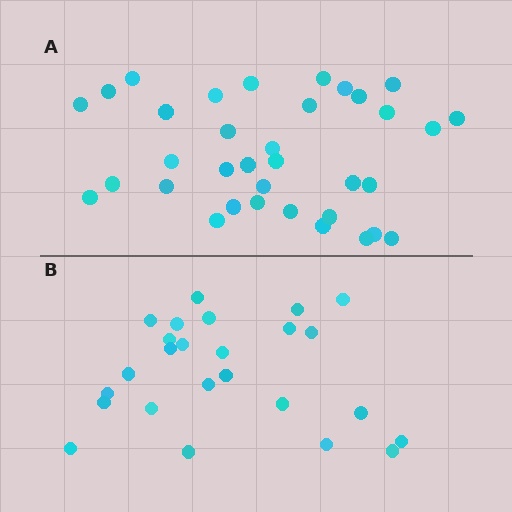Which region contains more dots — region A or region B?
Region A (the top region) has more dots.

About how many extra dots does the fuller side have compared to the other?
Region A has roughly 10 or so more dots than region B.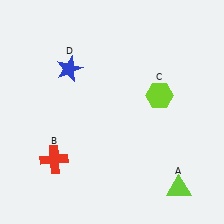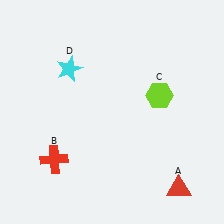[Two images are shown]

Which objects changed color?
A changed from lime to red. D changed from blue to cyan.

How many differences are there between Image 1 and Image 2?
There are 2 differences between the two images.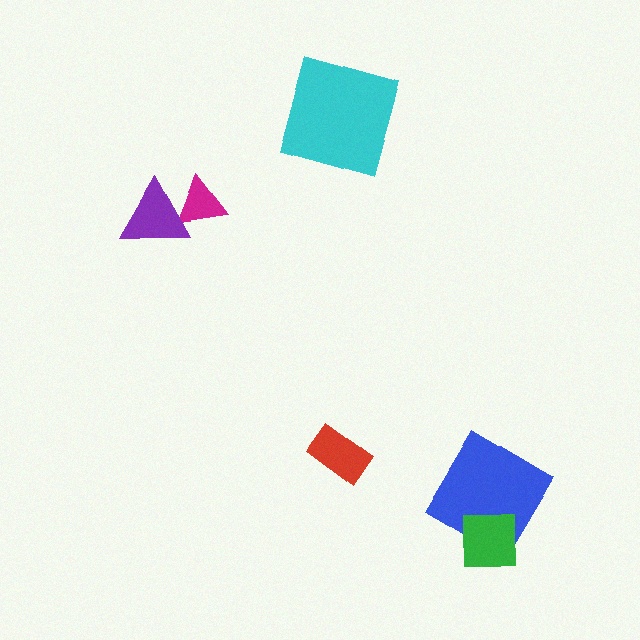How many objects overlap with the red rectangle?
0 objects overlap with the red rectangle.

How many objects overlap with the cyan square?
0 objects overlap with the cyan square.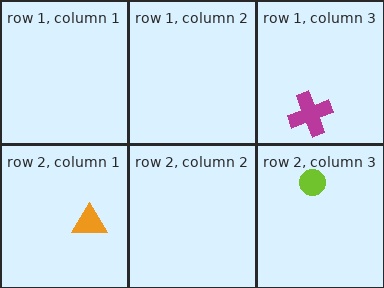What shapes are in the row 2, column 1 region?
The orange triangle.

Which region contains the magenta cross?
The row 1, column 3 region.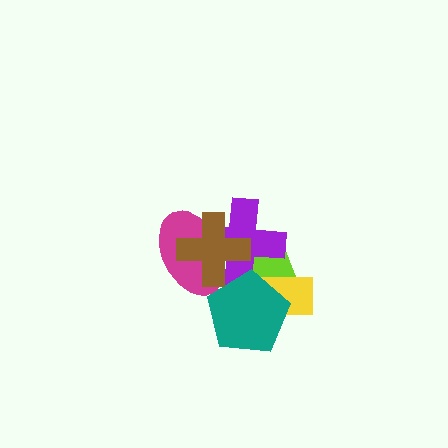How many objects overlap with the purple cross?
5 objects overlap with the purple cross.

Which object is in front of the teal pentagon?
The brown cross is in front of the teal pentagon.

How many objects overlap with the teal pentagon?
4 objects overlap with the teal pentagon.